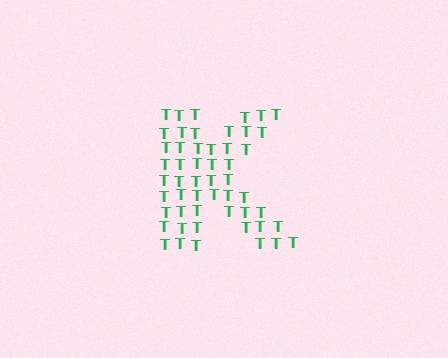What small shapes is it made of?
It is made of small letter T's.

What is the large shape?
The large shape is the letter K.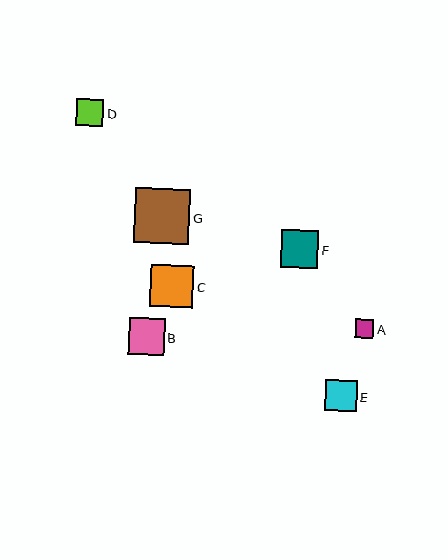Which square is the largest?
Square G is the largest with a size of approximately 55 pixels.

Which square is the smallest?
Square A is the smallest with a size of approximately 18 pixels.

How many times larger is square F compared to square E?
Square F is approximately 1.2 times the size of square E.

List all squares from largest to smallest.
From largest to smallest: G, C, F, B, E, D, A.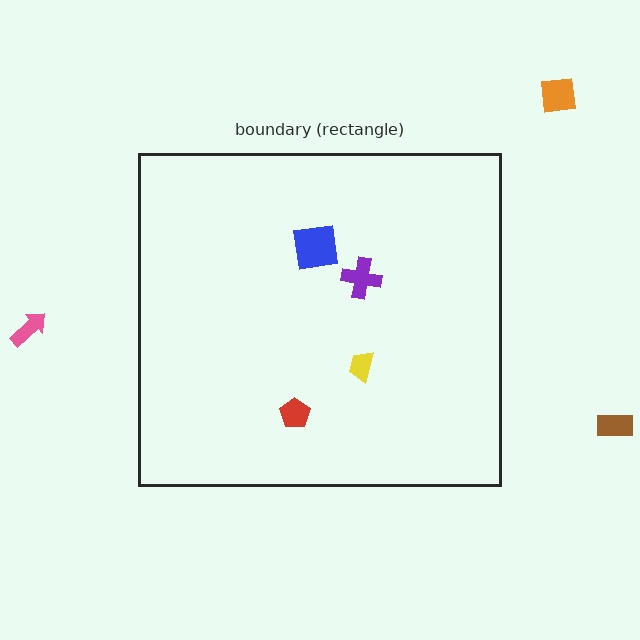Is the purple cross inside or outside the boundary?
Inside.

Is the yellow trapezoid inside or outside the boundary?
Inside.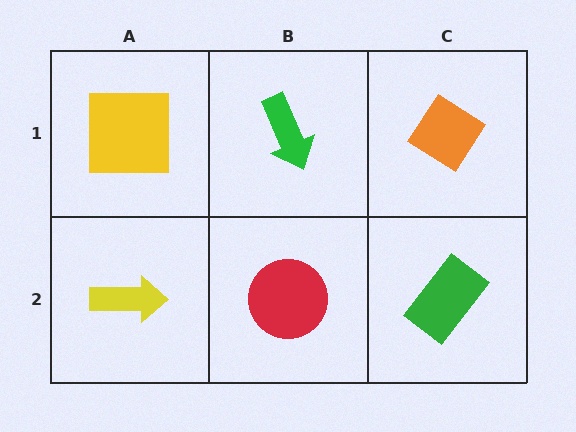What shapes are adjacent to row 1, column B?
A red circle (row 2, column B), a yellow square (row 1, column A), an orange diamond (row 1, column C).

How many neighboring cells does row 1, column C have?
2.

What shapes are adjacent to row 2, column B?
A green arrow (row 1, column B), a yellow arrow (row 2, column A), a green rectangle (row 2, column C).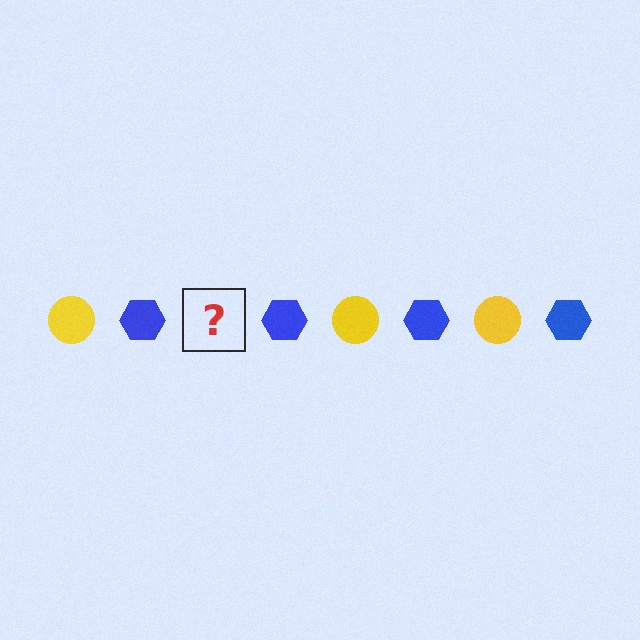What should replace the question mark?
The question mark should be replaced with a yellow circle.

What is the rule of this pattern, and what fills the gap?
The rule is that the pattern alternates between yellow circle and blue hexagon. The gap should be filled with a yellow circle.